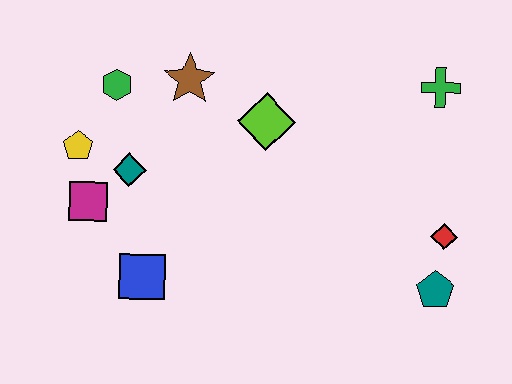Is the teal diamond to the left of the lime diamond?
Yes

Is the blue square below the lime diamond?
Yes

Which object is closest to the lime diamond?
The brown star is closest to the lime diamond.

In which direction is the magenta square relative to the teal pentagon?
The magenta square is to the left of the teal pentagon.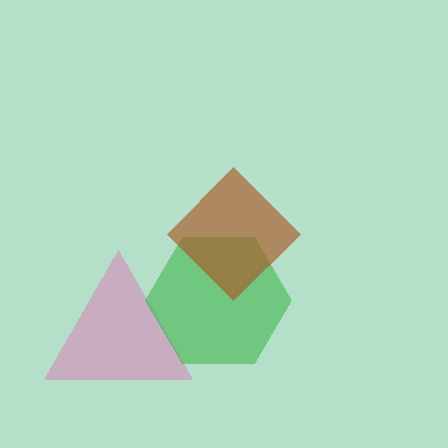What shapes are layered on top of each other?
The layered shapes are: a pink triangle, a green hexagon, a brown diamond.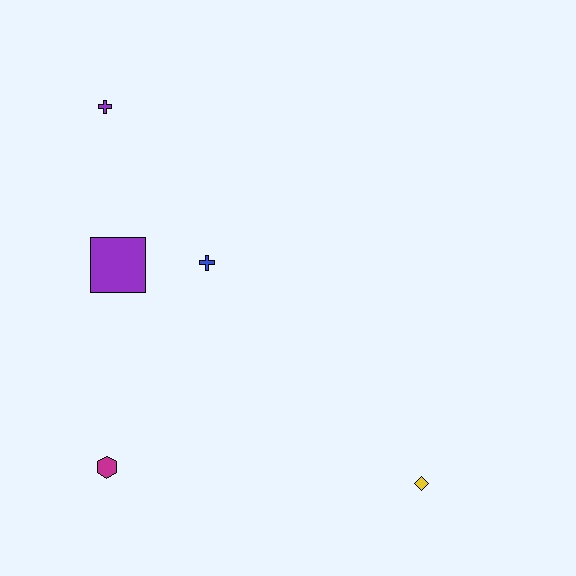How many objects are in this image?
There are 5 objects.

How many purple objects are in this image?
There are 2 purple objects.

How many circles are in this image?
There are no circles.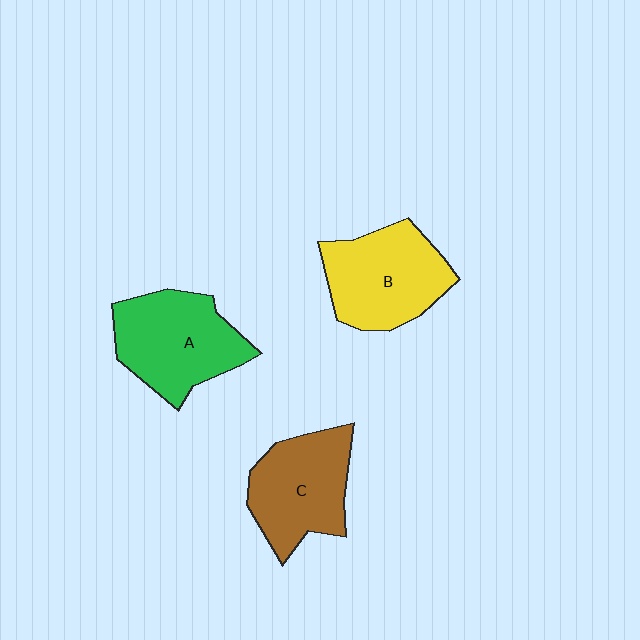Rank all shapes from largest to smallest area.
From largest to smallest: A (green), B (yellow), C (brown).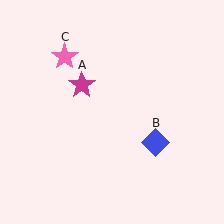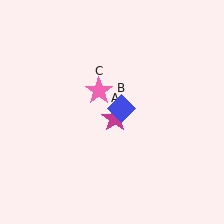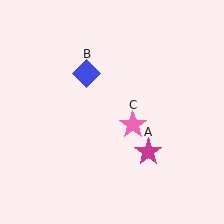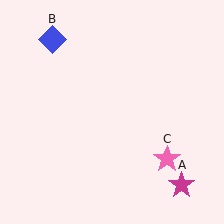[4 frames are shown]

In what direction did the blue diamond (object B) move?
The blue diamond (object B) moved up and to the left.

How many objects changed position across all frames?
3 objects changed position: magenta star (object A), blue diamond (object B), pink star (object C).